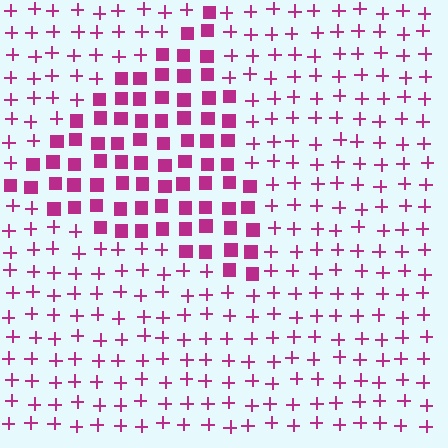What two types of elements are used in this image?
The image uses squares inside the triangle region and plus signs outside it.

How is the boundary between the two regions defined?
The boundary is defined by a change in element shape: squares inside vs. plus signs outside. All elements share the same color and spacing.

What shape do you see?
I see a triangle.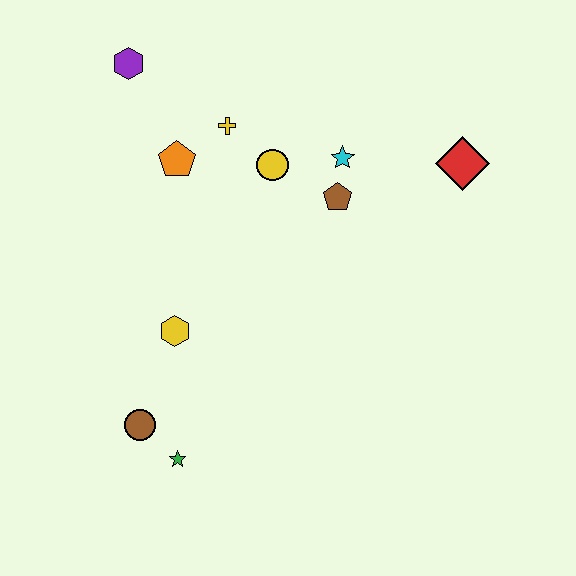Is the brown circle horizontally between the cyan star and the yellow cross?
No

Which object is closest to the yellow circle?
The yellow cross is closest to the yellow circle.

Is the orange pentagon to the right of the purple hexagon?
Yes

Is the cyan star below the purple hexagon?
Yes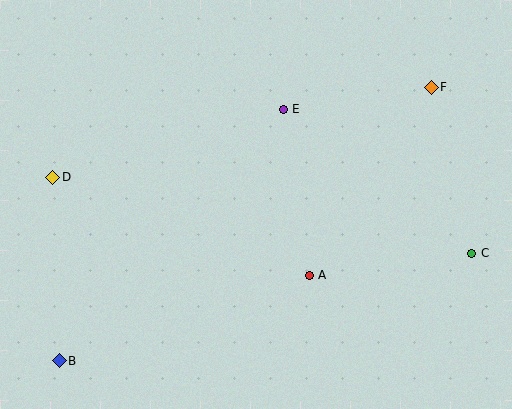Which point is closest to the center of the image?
Point A at (309, 275) is closest to the center.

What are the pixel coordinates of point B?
Point B is at (59, 361).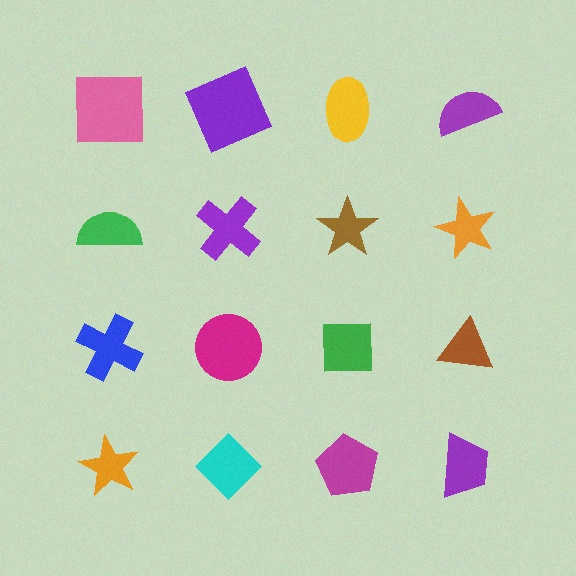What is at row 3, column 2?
A magenta circle.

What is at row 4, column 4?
A purple trapezoid.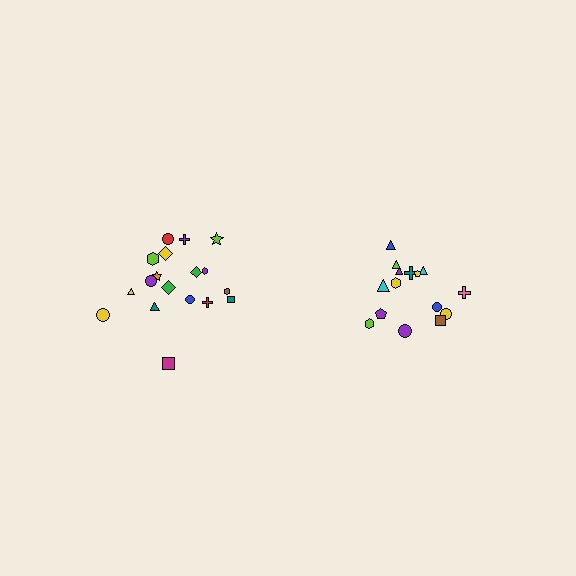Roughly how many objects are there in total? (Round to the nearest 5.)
Roughly 35 objects in total.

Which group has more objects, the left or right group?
The left group.